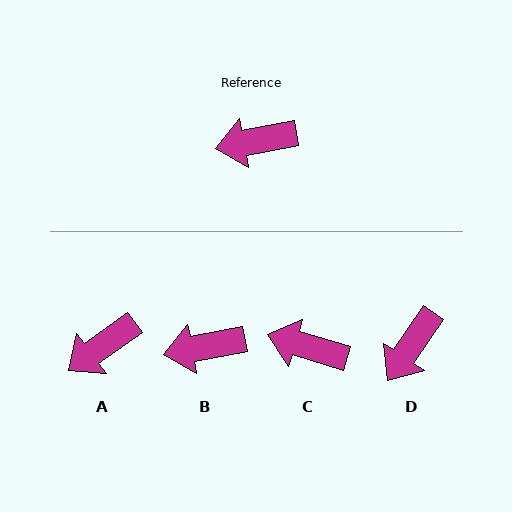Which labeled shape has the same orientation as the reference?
B.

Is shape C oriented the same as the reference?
No, it is off by about 27 degrees.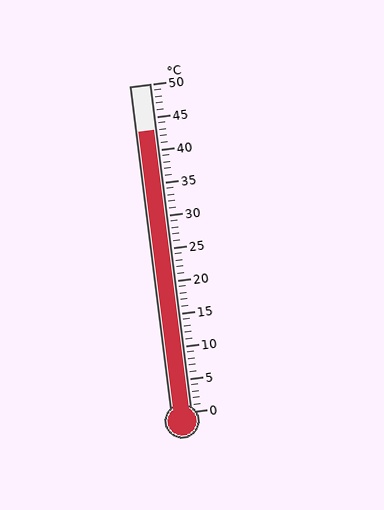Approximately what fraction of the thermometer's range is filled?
The thermometer is filled to approximately 85% of its range.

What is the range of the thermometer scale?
The thermometer scale ranges from 0°C to 50°C.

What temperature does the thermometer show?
The thermometer shows approximately 43°C.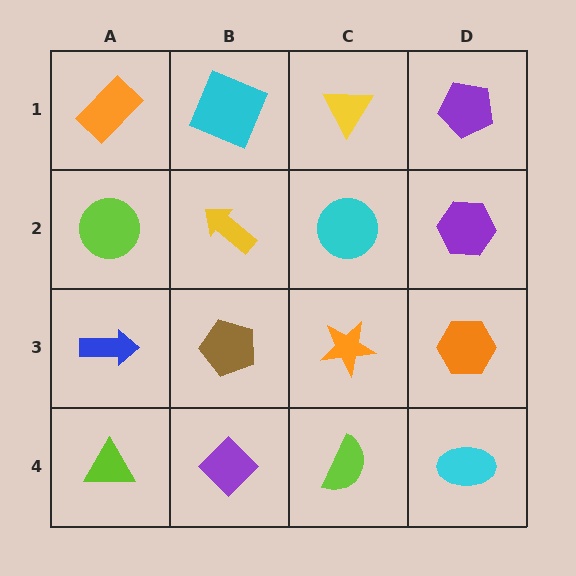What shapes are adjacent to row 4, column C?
An orange star (row 3, column C), a purple diamond (row 4, column B), a cyan ellipse (row 4, column D).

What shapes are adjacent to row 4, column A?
A blue arrow (row 3, column A), a purple diamond (row 4, column B).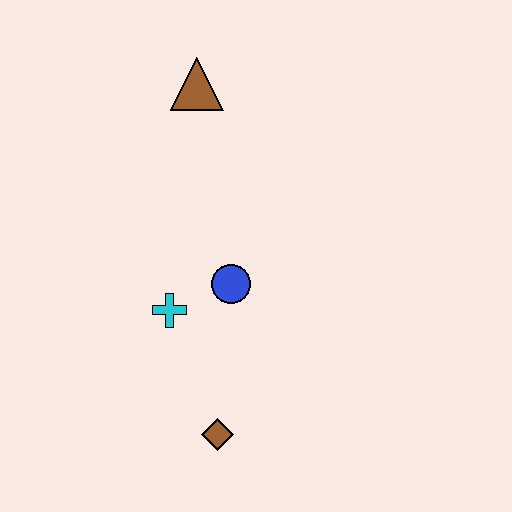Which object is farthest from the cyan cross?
The brown triangle is farthest from the cyan cross.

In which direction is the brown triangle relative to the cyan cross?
The brown triangle is above the cyan cross.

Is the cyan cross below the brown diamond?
No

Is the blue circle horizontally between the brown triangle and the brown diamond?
No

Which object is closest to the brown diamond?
The cyan cross is closest to the brown diamond.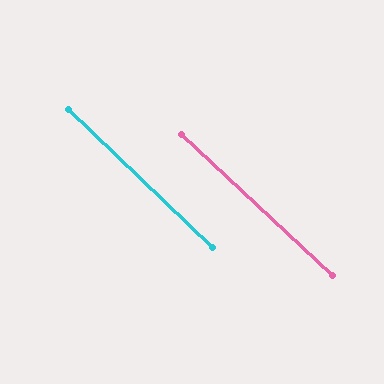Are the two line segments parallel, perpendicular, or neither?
Parallel — their directions differ by only 1.1°.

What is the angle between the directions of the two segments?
Approximately 1 degree.